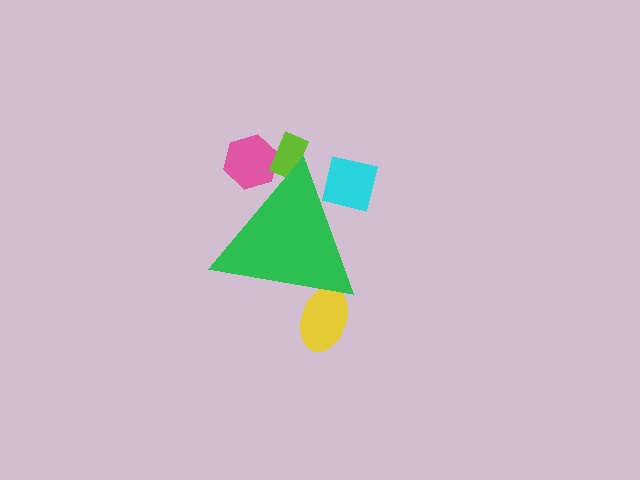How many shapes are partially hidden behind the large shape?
4 shapes are partially hidden.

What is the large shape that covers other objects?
A green triangle.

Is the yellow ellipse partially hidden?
Yes, the yellow ellipse is partially hidden behind the green triangle.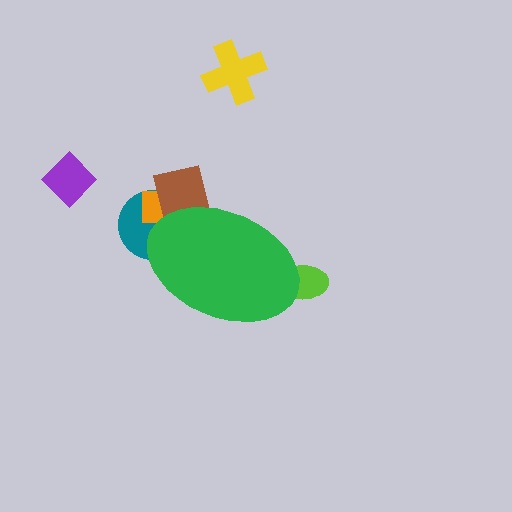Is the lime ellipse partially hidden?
Yes, the lime ellipse is partially hidden behind the green ellipse.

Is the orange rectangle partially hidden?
Yes, the orange rectangle is partially hidden behind the green ellipse.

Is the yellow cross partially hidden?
No, the yellow cross is fully visible.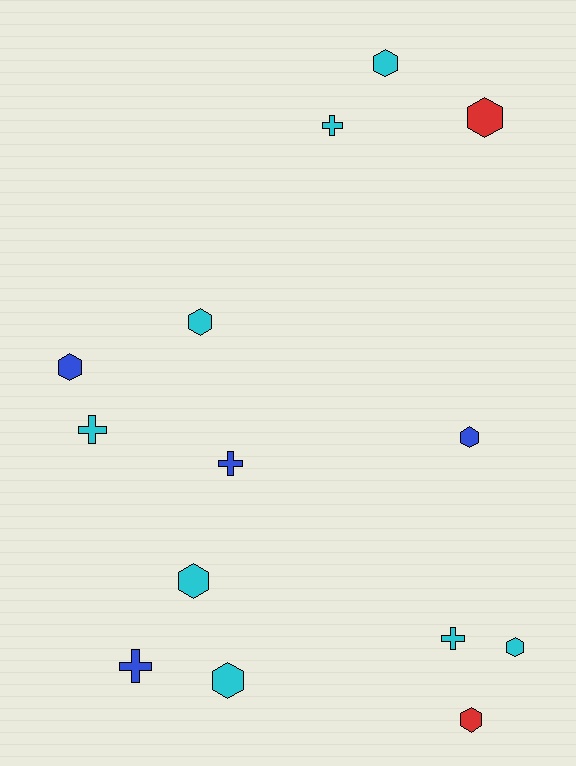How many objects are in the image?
There are 14 objects.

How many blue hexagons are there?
There are 2 blue hexagons.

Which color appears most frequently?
Cyan, with 8 objects.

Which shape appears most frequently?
Hexagon, with 9 objects.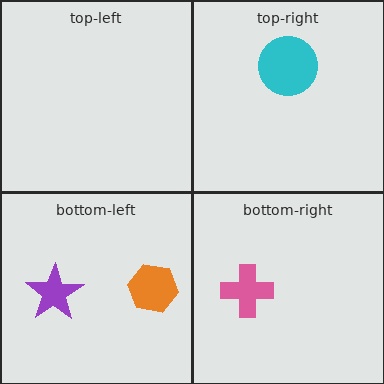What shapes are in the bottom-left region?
The purple star, the orange hexagon.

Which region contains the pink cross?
The bottom-right region.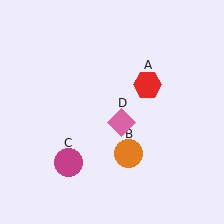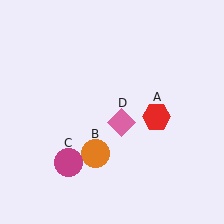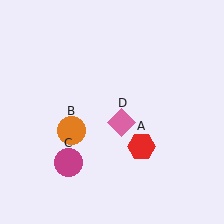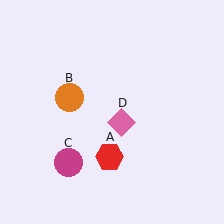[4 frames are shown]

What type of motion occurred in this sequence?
The red hexagon (object A), orange circle (object B) rotated clockwise around the center of the scene.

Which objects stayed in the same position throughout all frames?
Magenta circle (object C) and pink diamond (object D) remained stationary.